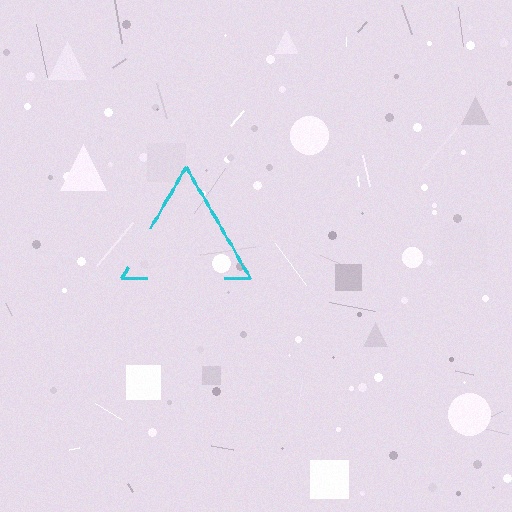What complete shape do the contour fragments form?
The contour fragments form a triangle.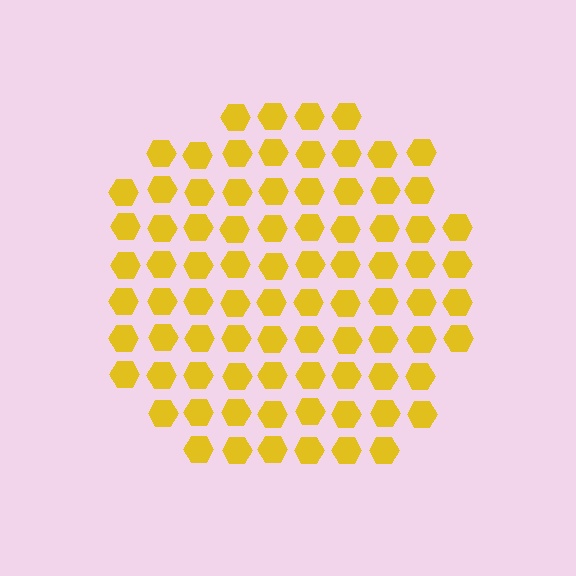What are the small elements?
The small elements are hexagons.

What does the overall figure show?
The overall figure shows a circle.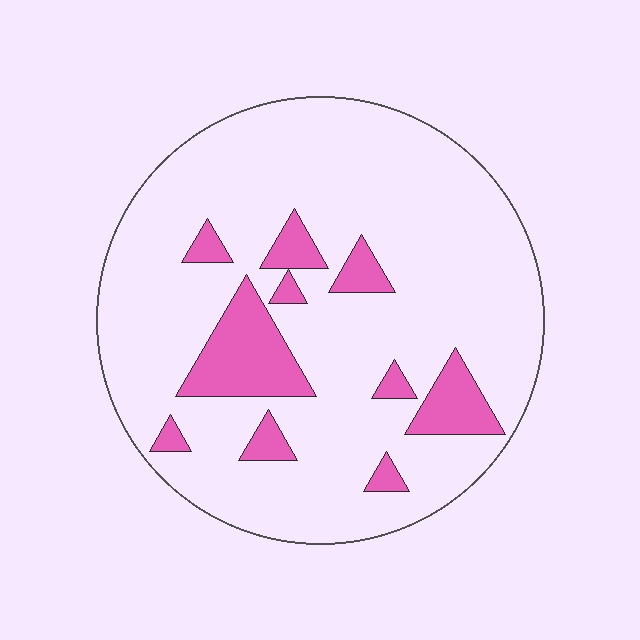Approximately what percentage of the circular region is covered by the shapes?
Approximately 15%.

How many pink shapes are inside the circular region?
10.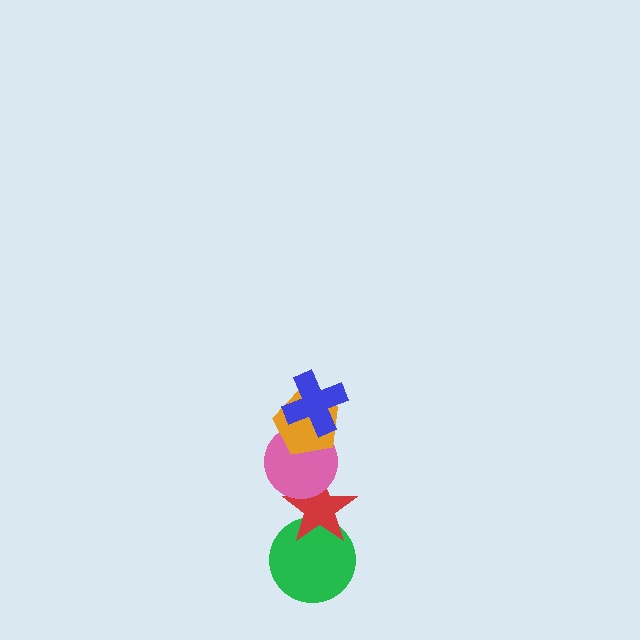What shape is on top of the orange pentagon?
The blue cross is on top of the orange pentagon.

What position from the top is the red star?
The red star is 4th from the top.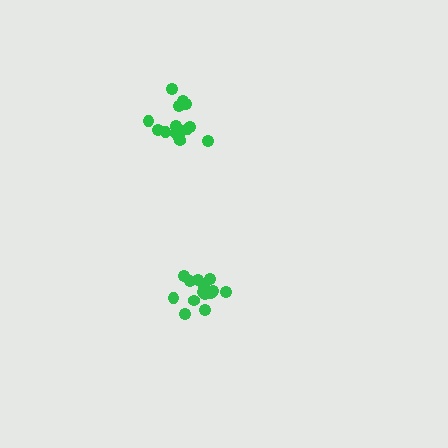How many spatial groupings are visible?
There are 2 spatial groupings.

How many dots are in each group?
Group 1: 14 dots, Group 2: 17 dots (31 total).